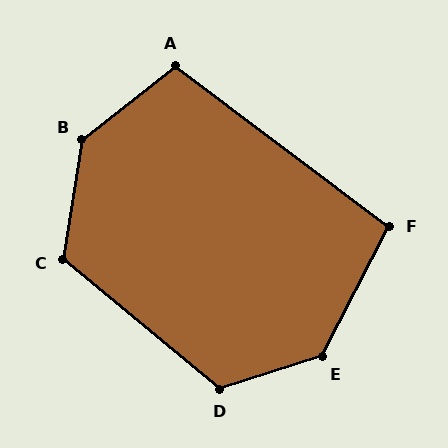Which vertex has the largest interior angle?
B, at approximately 137 degrees.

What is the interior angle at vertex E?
Approximately 135 degrees (obtuse).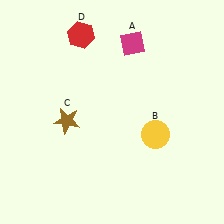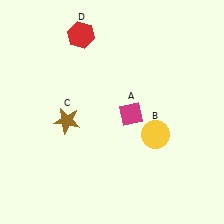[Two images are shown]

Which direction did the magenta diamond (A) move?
The magenta diamond (A) moved down.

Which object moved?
The magenta diamond (A) moved down.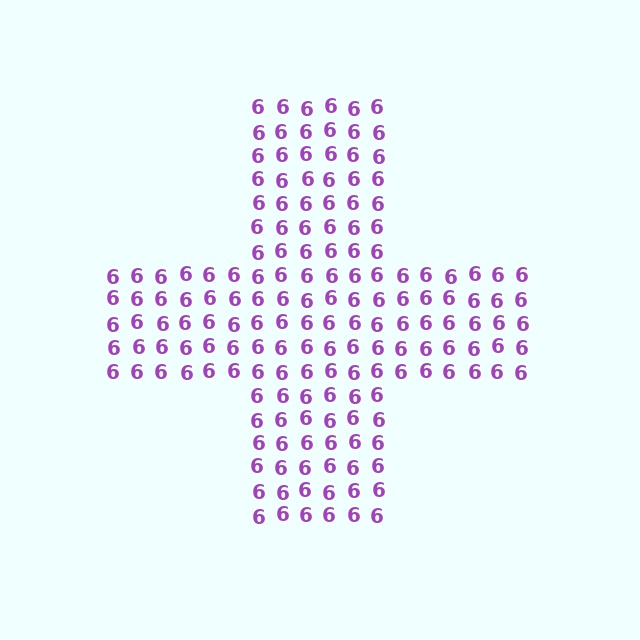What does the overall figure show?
The overall figure shows a cross.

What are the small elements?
The small elements are digit 6's.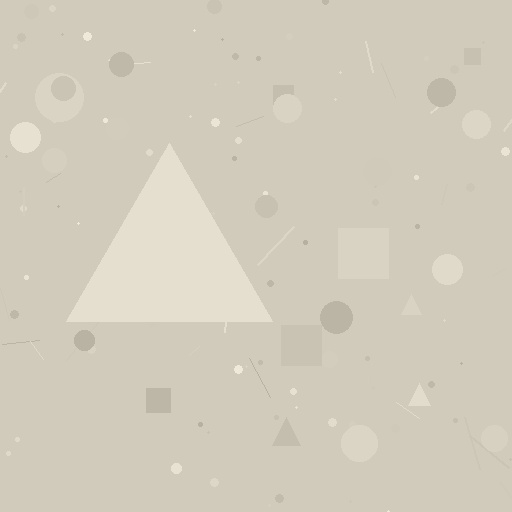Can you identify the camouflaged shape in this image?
The camouflaged shape is a triangle.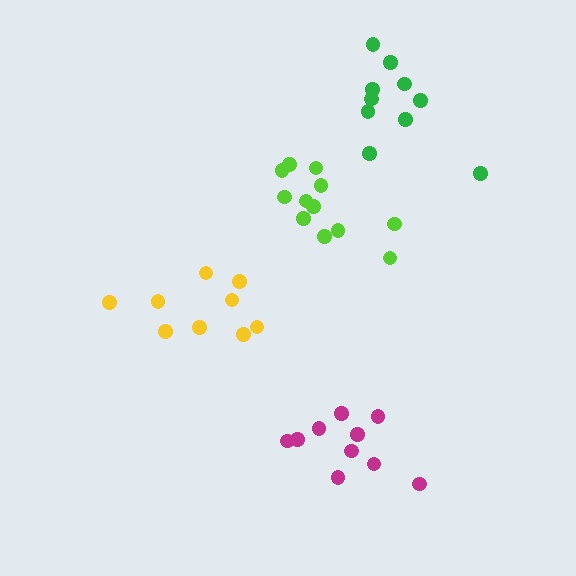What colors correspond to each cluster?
The clusters are colored: magenta, lime, yellow, green.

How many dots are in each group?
Group 1: 10 dots, Group 2: 12 dots, Group 3: 9 dots, Group 4: 10 dots (41 total).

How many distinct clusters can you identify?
There are 4 distinct clusters.